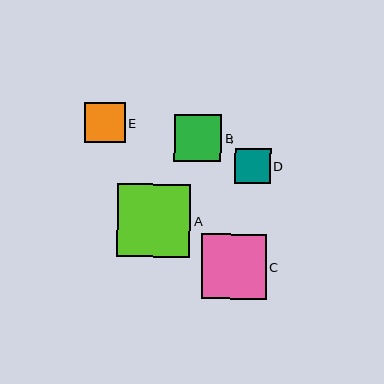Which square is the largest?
Square A is the largest with a size of approximately 73 pixels.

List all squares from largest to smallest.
From largest to smallest: A, C, B, E, D.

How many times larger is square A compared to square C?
Square A is approximately 1.1 times the size of square C.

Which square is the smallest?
Square D is the smallest with a size of approximately 35 pixels.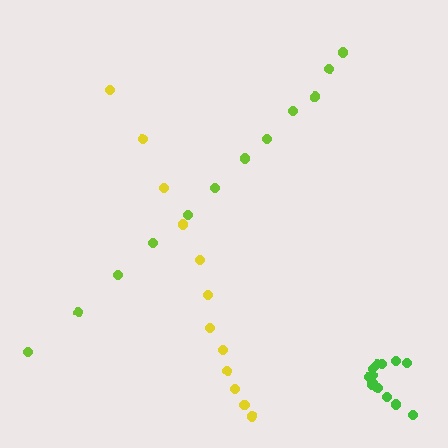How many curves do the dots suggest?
There are 3 distinct paths.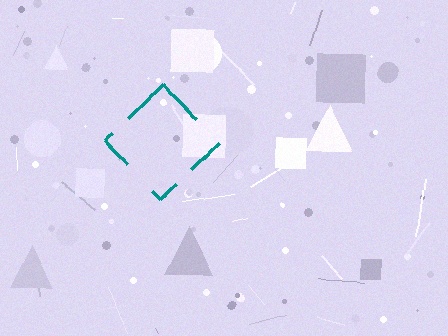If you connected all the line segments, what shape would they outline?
They would outline a diamond.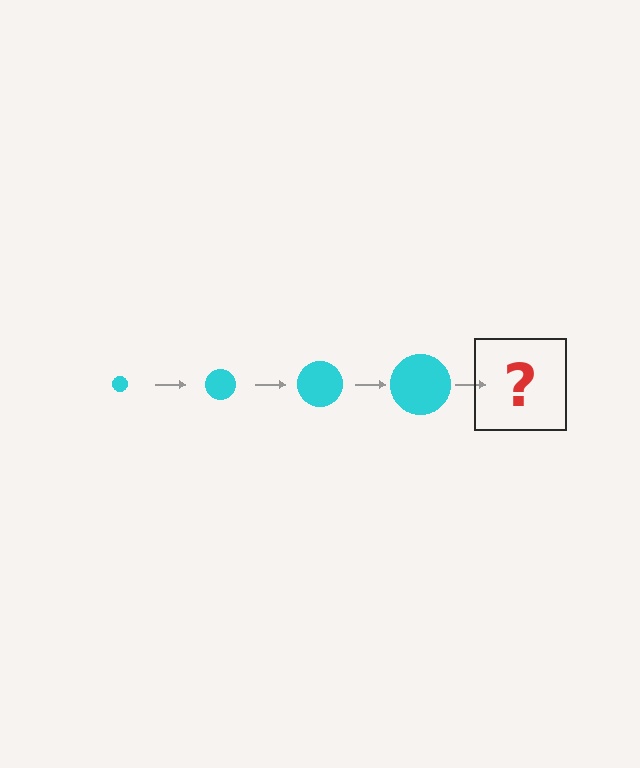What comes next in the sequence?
The next element should be a cyan circle, larger than the previous one.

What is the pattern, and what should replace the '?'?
The pattern is that the circle gets progressively larger each step. The '?' should be a cyan circle, larger than the previous one.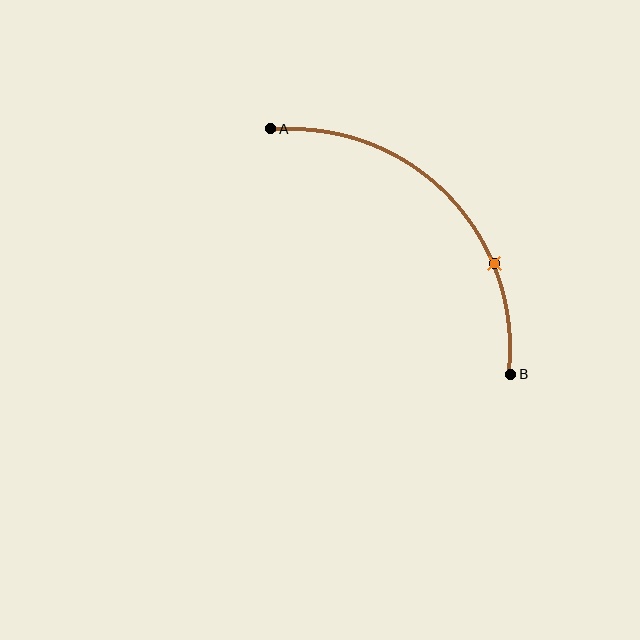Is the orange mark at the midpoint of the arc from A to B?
No. The orange mark lies on the arc but is closer to endpoint B. The arc midpoint would be at the point on the curve equidistant along the arc from both A and B.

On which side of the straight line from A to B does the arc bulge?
The arc bulges above and to the right of the straight line connecting A and B.